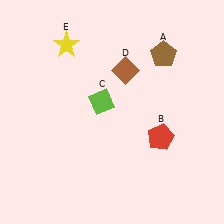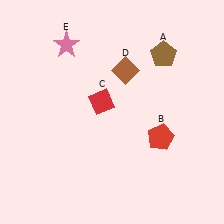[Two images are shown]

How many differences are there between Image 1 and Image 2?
There are 2 differences between the two images.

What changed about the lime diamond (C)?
In Image 1, C is lime. In Image 2, it changed to red.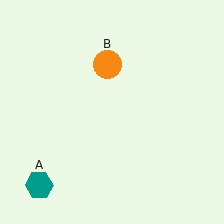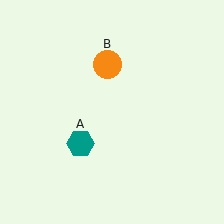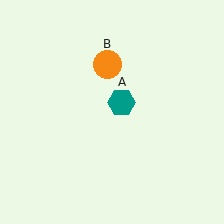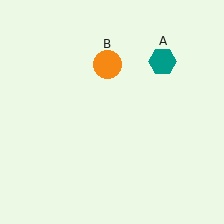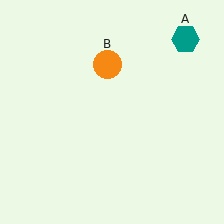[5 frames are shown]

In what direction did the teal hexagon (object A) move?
The teal hexagon (object A) moved up and to the right.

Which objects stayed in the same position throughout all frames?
Orange circle (object B) remained stationary.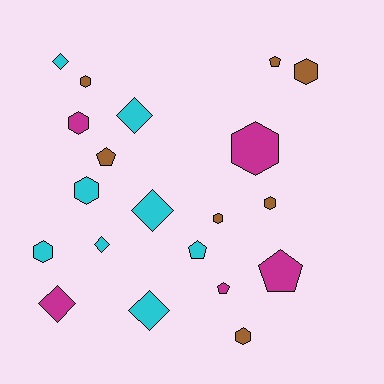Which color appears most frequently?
Cyan, with 8 objects.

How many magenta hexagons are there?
There are 2 magenta hexagons.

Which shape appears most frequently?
Hexagon, with 9 objects.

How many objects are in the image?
There are 20 objects.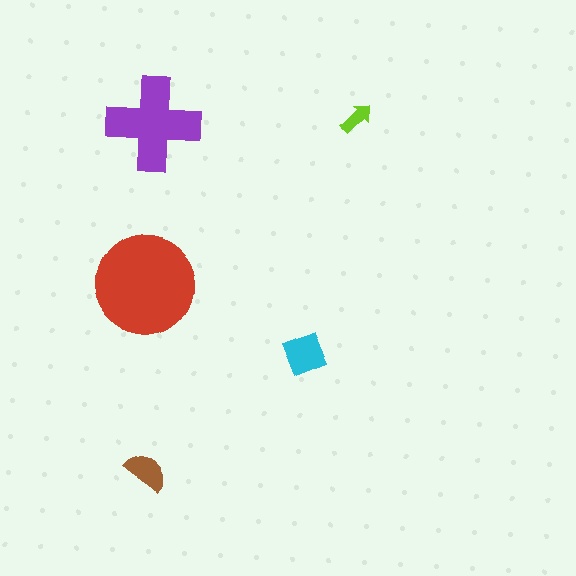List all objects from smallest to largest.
The lime arrow, the brown semicircle, the cyan square, the purple cross, the red circle.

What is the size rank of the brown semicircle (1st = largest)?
4th.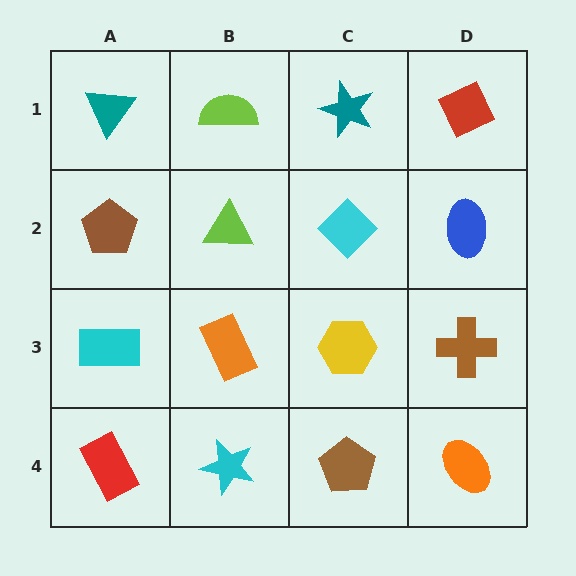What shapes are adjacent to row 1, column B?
A lime triangle (row 2, column B), a teal triangle (row 1, column A), a teal star (row 1, column C).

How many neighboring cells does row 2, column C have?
4.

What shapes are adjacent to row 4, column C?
A yellow hexagon (row 3, column C), a cyan star (row 4, column B), an orange ellipse (row 4, column D).